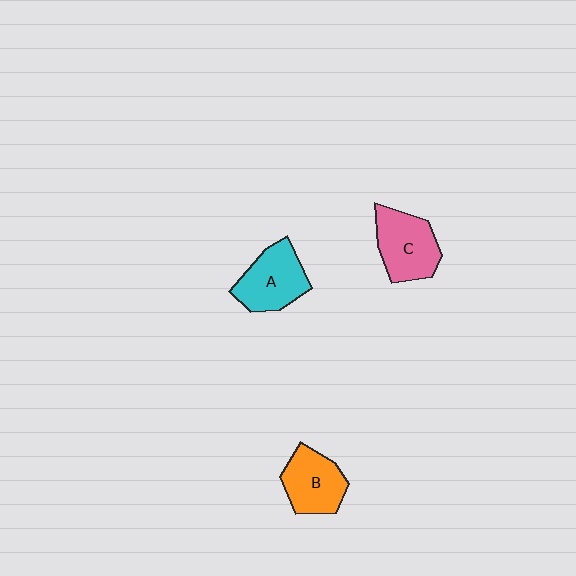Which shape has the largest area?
Shape C (pink).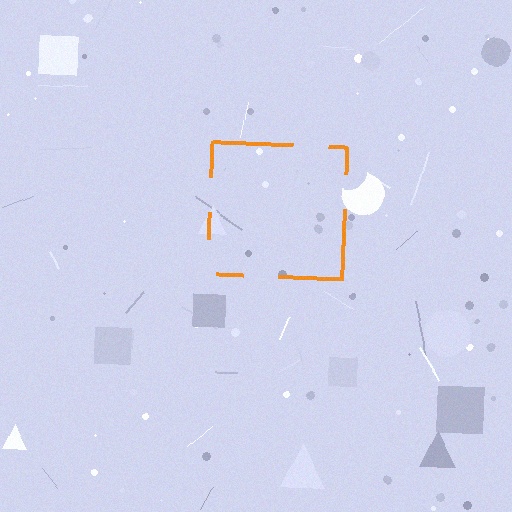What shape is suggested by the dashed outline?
The dashed outline suggests a square.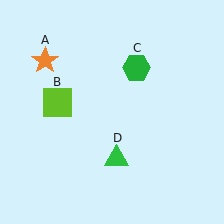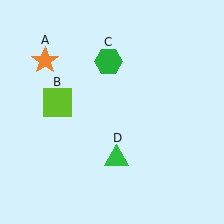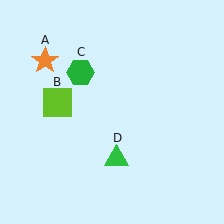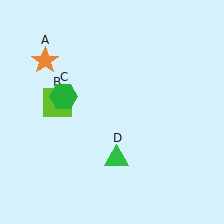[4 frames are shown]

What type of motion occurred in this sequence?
The green hexagon (object C) rotated counterclockwise around the center of the scene.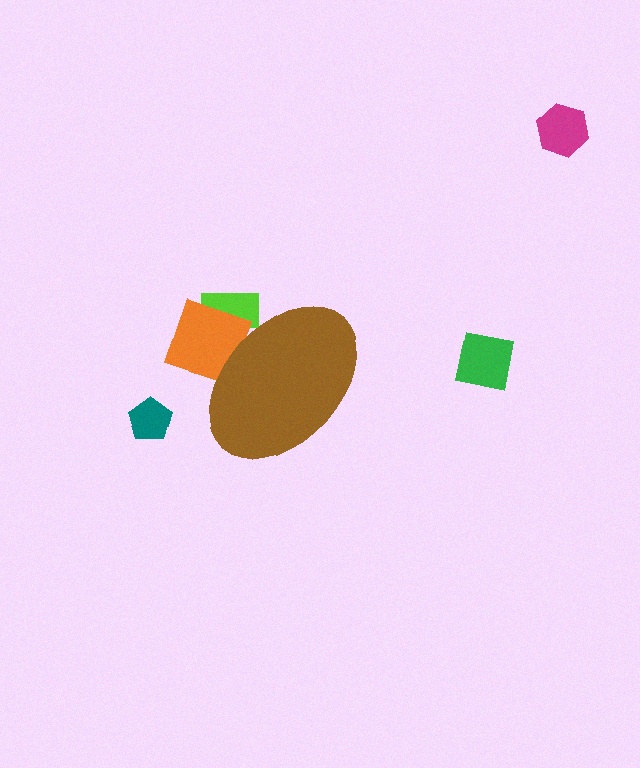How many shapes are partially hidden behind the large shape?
2 shapes are partially hidden.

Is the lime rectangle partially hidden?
Yes, the lime rectangle is partially hidden behind the brown ellipse.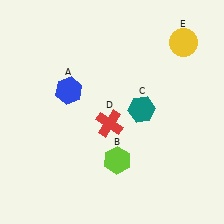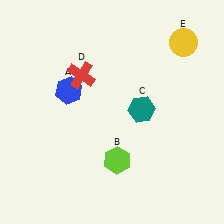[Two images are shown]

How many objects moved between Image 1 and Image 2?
1 object moved between the two images.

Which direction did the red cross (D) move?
The red cross (D) moved up.